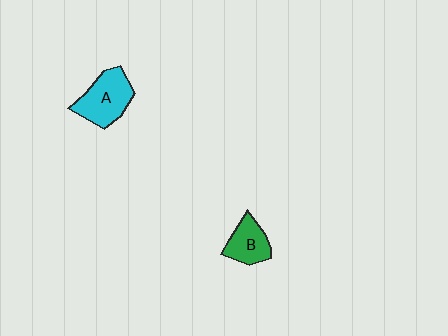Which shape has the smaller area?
Shape B (green).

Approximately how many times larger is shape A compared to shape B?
Approximately 1.5 times.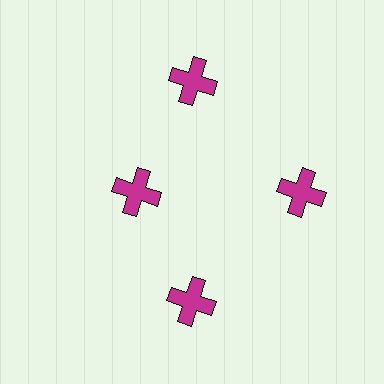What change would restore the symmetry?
The symmetry would be restored by moving it outward, back onto the ring so that all 4 crosses sit at equal angles and equal distance from the center.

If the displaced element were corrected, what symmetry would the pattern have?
It would have 4-fold rotational symmetry — the pattern would map onto itself every 90 degrees.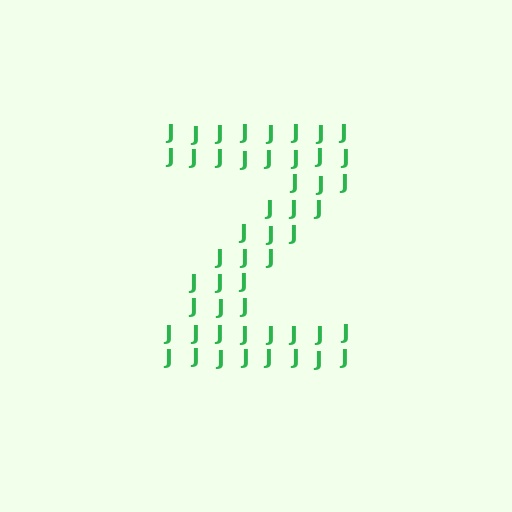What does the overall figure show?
The overall figure shows the letter Z.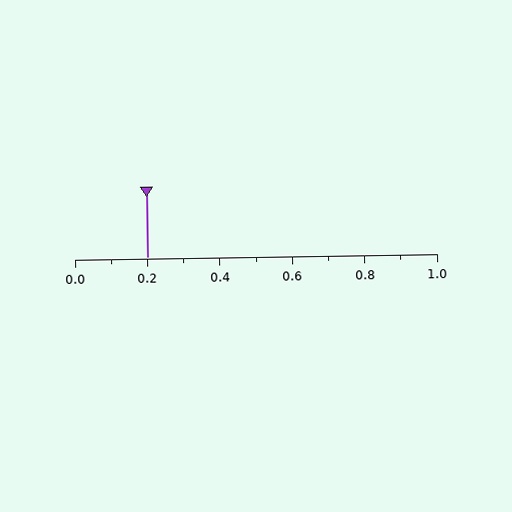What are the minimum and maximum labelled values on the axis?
The axis runs from 0.0 to 1.0.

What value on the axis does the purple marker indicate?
The marker indicates approximately 0.2.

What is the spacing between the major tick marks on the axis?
The major ticks are spaced 0.2 apart.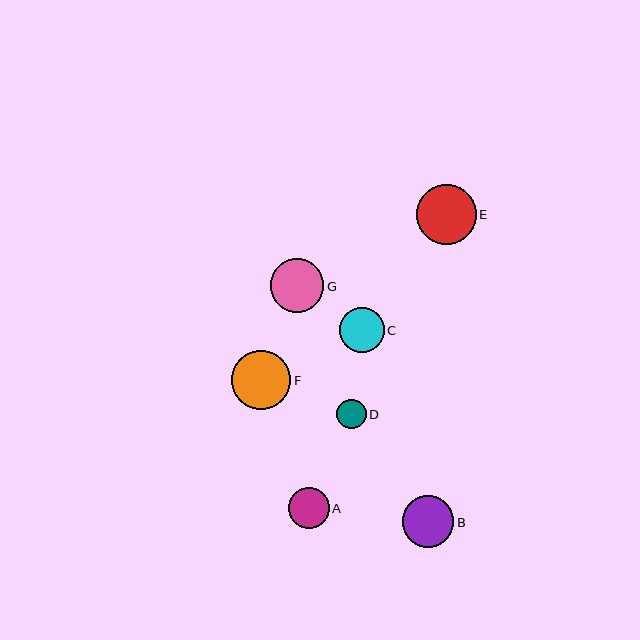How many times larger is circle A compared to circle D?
Circle A is approximately 1.4 times the size of circle D.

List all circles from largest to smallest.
From largest to smallest: F, E, G, B, C, A, D.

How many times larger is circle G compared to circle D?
Circle G is approximately 1.8 times the size of circle D.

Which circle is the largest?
Circle F is the largest with a size of approximately 60 pixels.